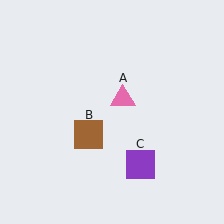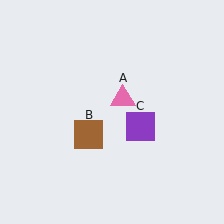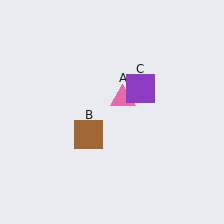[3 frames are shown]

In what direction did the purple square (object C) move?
The purple square (object C) moved up.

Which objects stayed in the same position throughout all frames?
Pink triangle (object A) and brown square (object B) remained stationary.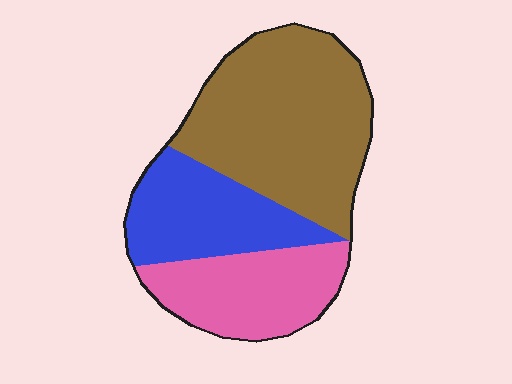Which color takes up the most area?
Brown, at roughly 50%.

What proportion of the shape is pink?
Pink covers 26% of the shape.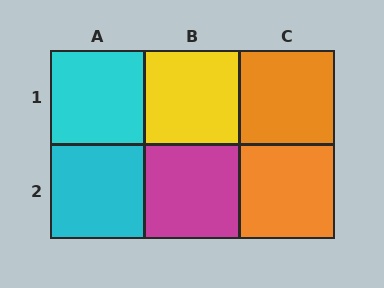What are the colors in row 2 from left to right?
Cyan, magenta, orange.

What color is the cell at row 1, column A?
Cyan.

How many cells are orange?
2 cells are orange.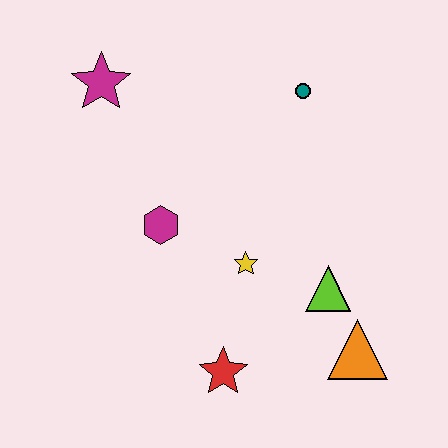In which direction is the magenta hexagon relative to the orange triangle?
The magenta hexagon is to the left of the orange triangle.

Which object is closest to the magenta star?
The magenta hexagon is closest to the magenta star.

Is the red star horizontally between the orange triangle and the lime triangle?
No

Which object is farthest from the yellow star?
The magenta star is farthest from the yellow star.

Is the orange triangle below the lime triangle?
Yes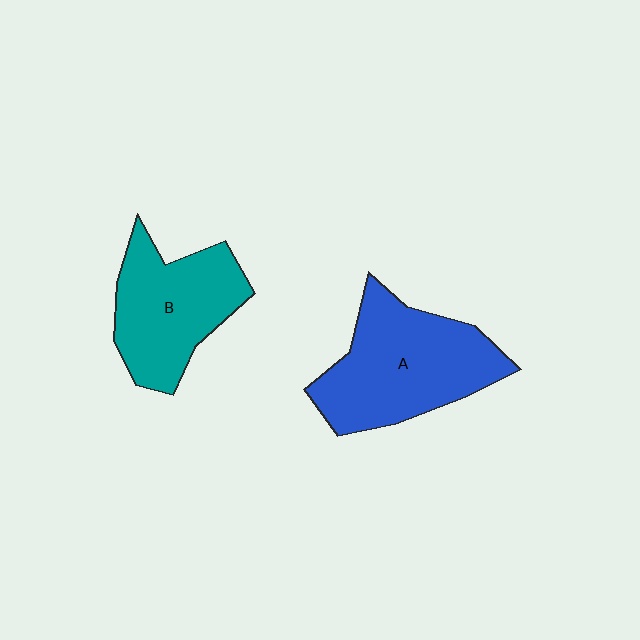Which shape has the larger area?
Shape A (blue).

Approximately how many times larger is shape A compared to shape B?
Approximately 1.2 times.